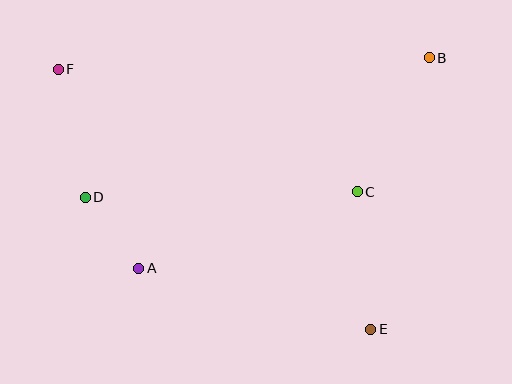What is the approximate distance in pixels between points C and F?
The distance between C and F is approximately 323 pixels.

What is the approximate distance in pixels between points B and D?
The distance between B and D is approximately 371 pixels.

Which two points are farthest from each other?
Points E and F are farthest from each other.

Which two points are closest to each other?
Points A and D are closest to each other.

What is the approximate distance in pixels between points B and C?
The distance between B and C is approximately 152 pixels.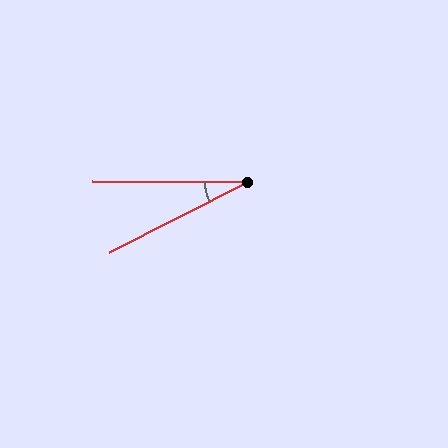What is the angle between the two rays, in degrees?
Approximately 27 degrees.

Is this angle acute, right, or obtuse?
It is acute.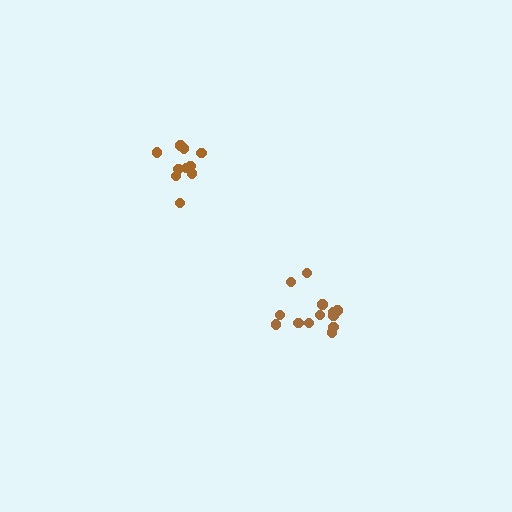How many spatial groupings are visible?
There are 2 spatial groupings.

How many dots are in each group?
Group 1: 13 dots, Group 2: 10 dots (23 total).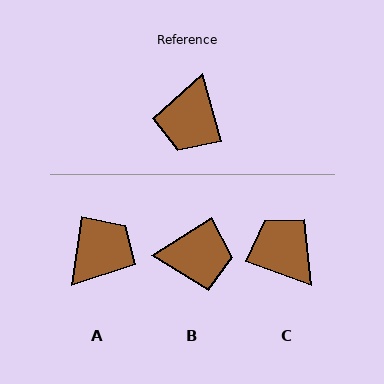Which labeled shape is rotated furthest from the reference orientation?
A, about 156 degrees away.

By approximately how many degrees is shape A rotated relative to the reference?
Approximately 156 degrees counter-clockwise.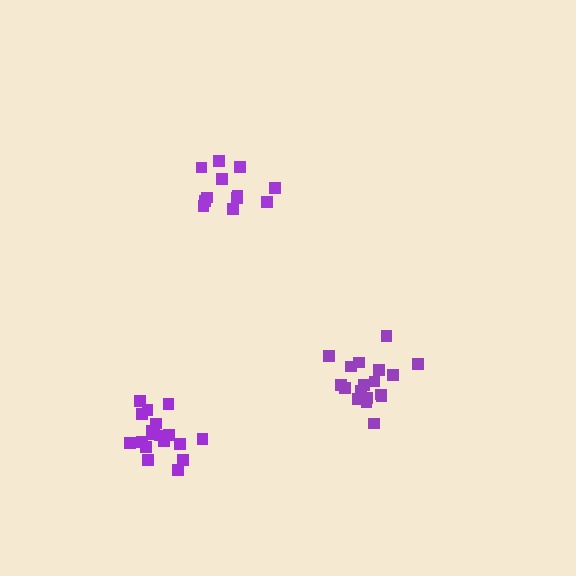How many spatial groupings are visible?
There are 3 spatial groupings.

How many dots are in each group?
Group 1: 18 dots, Group 2: 12 dots, Group 3: 18 dots (48 total).